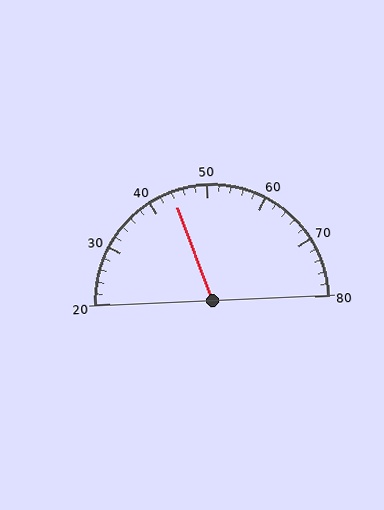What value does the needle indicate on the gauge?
The needle indicates approximately 44.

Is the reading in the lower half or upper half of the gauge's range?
The reading is in the lower half of the range (20 to 80).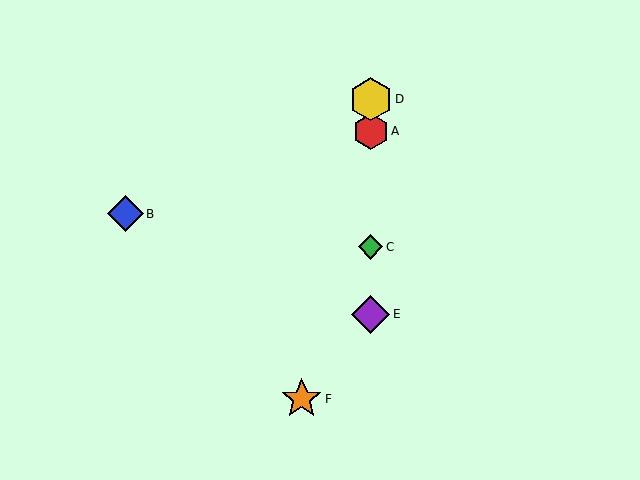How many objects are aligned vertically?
4 objects (A, C, D, E) are aligned vertically.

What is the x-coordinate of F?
Object F is at x≈302.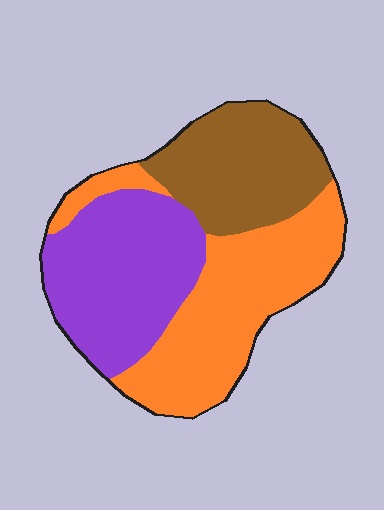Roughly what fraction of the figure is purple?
Purple covers around 35% of the figure.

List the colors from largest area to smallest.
From largest to smallest: orange, purple, brown.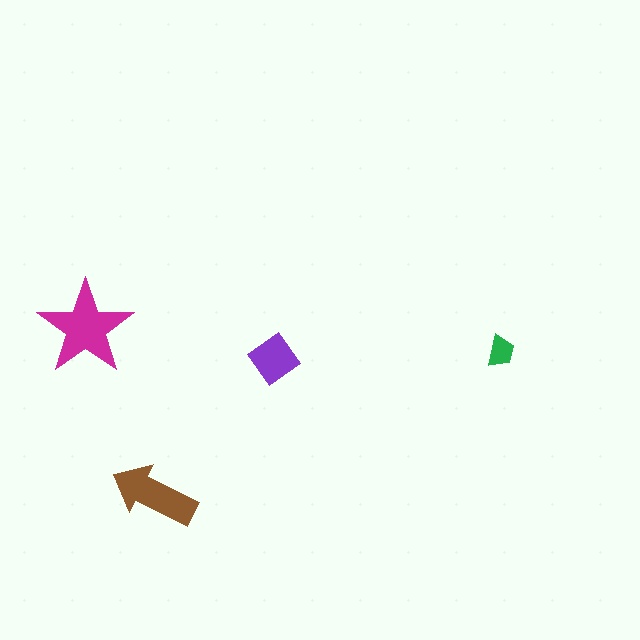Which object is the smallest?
The green trapezoid.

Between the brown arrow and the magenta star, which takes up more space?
The magenta star.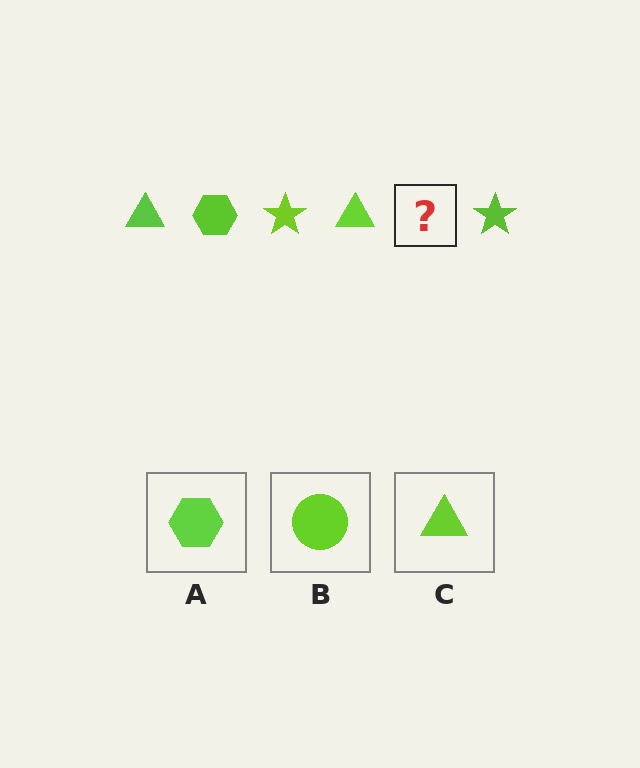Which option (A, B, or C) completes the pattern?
A.